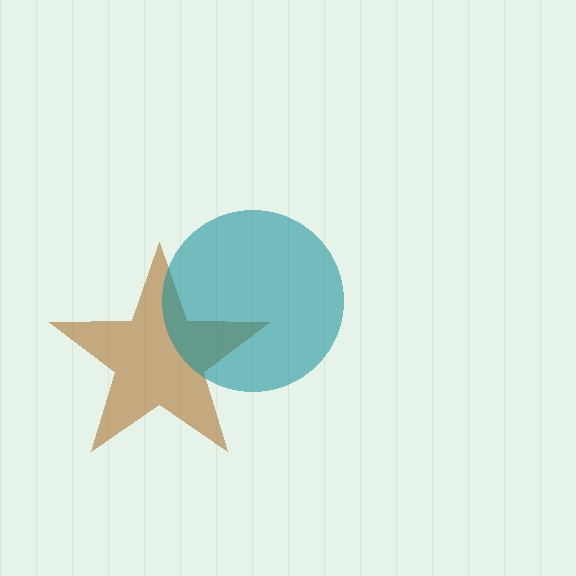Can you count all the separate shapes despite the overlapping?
Yes, there are 2 separate shapes.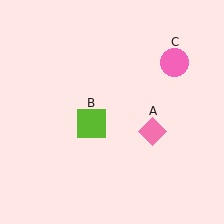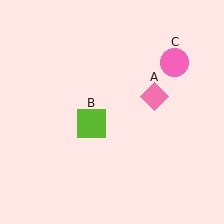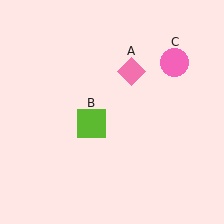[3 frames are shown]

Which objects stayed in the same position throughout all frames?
Lime square (object B) and pink circle (object C) remained stationary.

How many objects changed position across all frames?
1 object changed position: pink diamond (object A).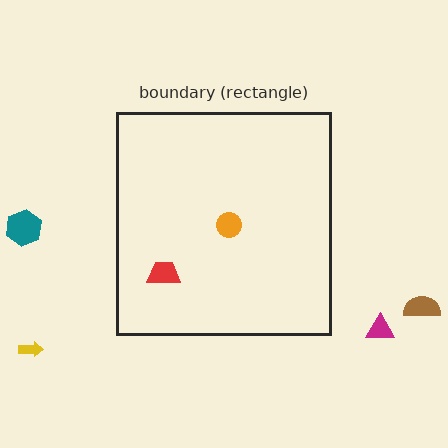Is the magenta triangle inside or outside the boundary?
Outside.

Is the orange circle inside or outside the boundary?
Inside.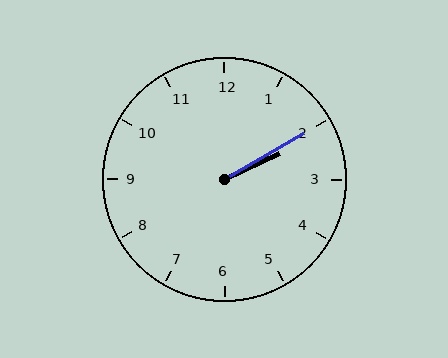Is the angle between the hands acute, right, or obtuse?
It is acute.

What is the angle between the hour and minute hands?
Approximately 5 degrees.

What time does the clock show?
2:10.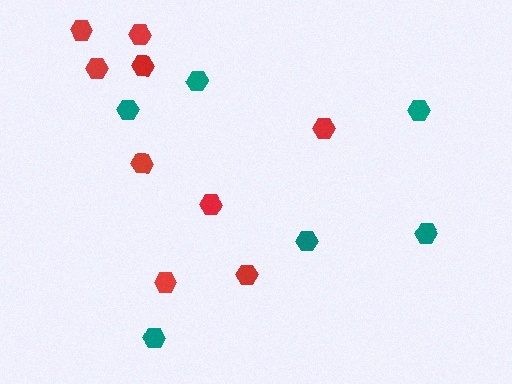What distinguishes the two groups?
There are 2 groups: one group of red hexagons (9) and one group of teal hexagons (6).